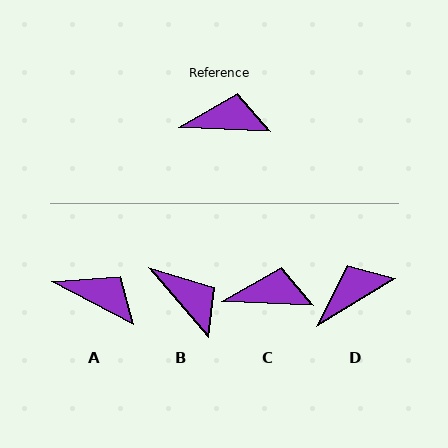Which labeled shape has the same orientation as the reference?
C.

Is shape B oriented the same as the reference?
No, it is off by about 47 degrees.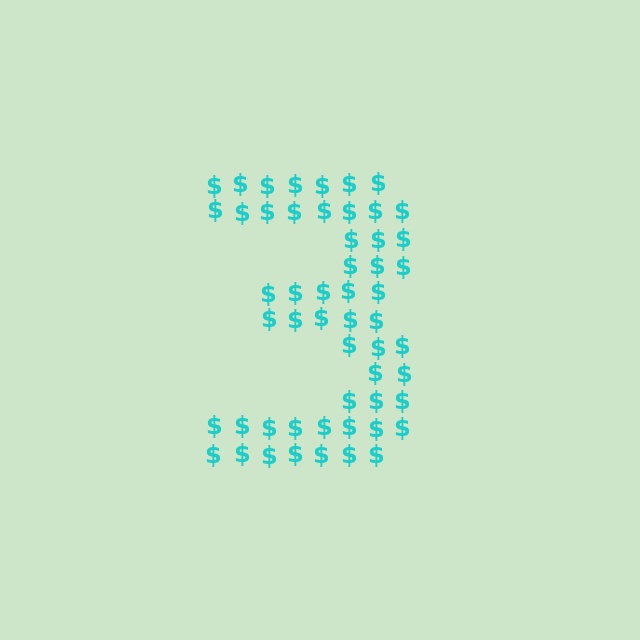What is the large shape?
The large shape is the digit 3.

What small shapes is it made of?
It is made of small dollar signs.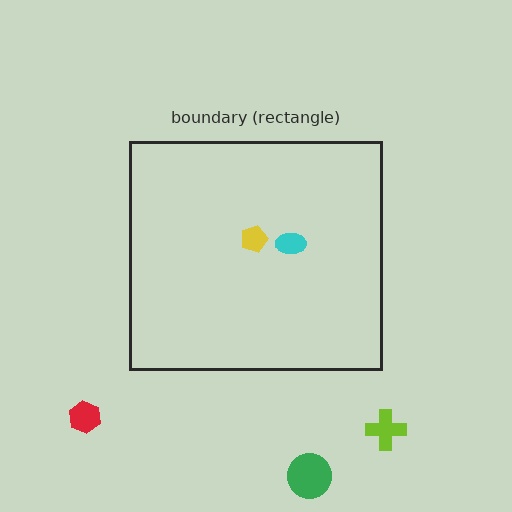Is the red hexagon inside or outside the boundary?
Outside.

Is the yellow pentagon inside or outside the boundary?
Inside.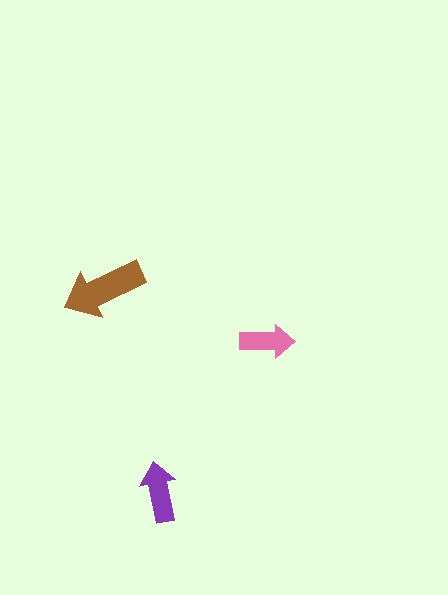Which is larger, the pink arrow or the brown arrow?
The brown one.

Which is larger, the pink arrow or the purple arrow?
The purple one.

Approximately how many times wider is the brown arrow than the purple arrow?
About 1.5 times wider.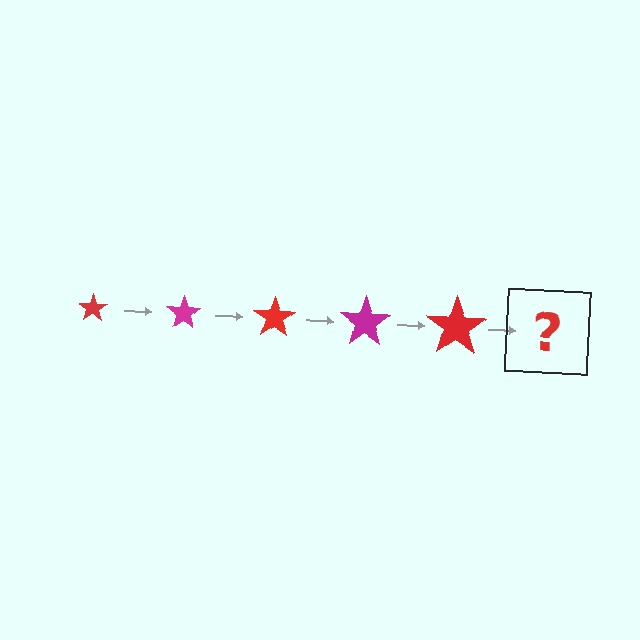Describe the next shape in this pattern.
It should be a magenta star, larger than the previous one.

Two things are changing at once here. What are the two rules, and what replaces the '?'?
The two rules are that the star grows larger each step and the color cycles through red and magenta. The '?' should be a magenta star, larger than the previous one.